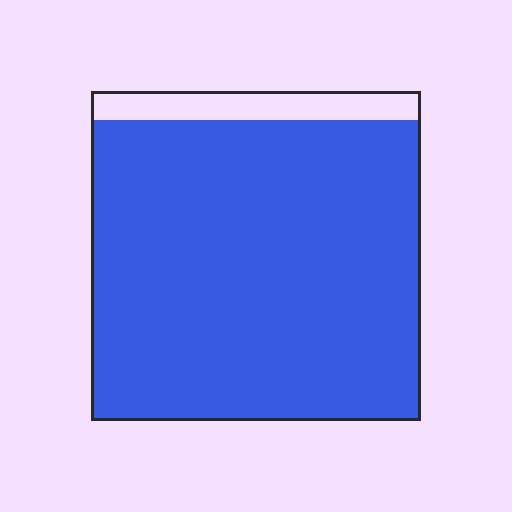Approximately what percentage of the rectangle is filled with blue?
Approximately 90%.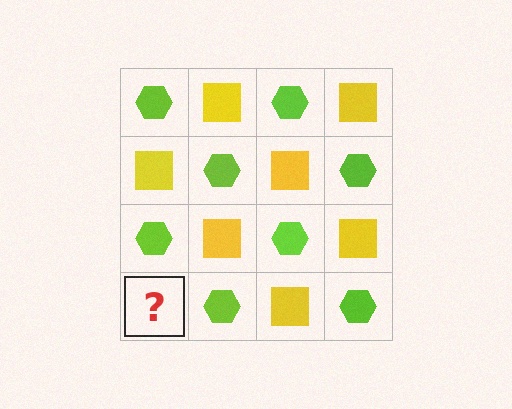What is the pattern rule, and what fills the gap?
The rule is that it alternates lime hexagon and yellow square in a checkerboard pattern. The gap should be filled with a yellow square.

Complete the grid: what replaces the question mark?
The question mark should be replaced with a yellow square.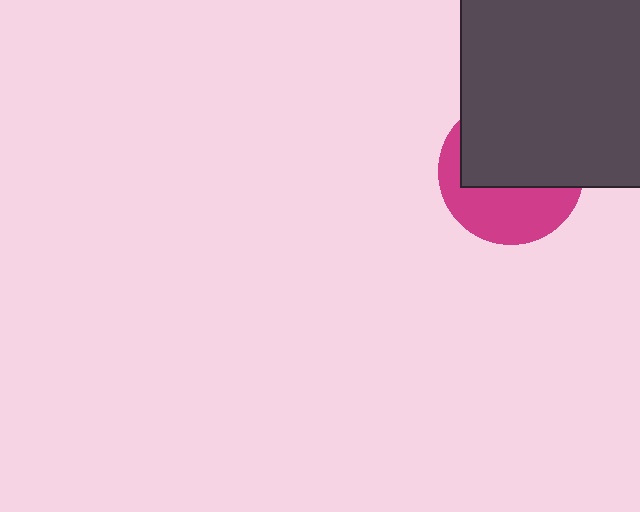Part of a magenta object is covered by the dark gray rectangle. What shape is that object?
It is a circle.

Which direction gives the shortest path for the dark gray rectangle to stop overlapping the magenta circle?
Moving up gives the shortest separation.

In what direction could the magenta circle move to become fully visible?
The magenta circle could move down. That would shift it out from behind the dark gray rectangle entirely.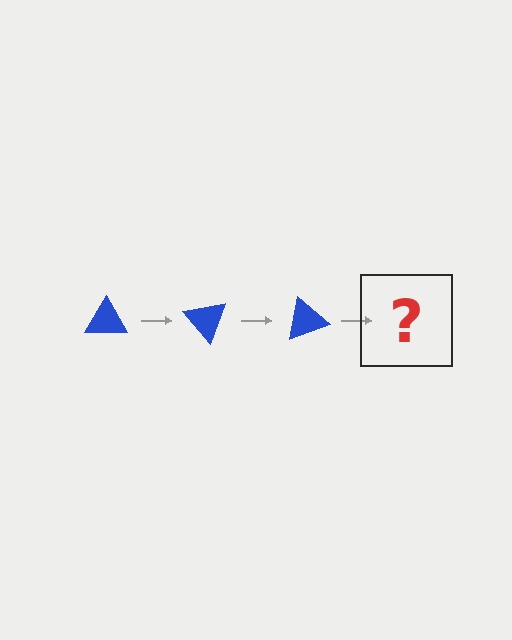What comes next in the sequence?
The next element should be a blue triangle rotated 150 degrees.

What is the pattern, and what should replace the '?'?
The pattern is that the triangle rotates 50 degrees each step. The '?' should be a blue triangle rotated 150 degrees.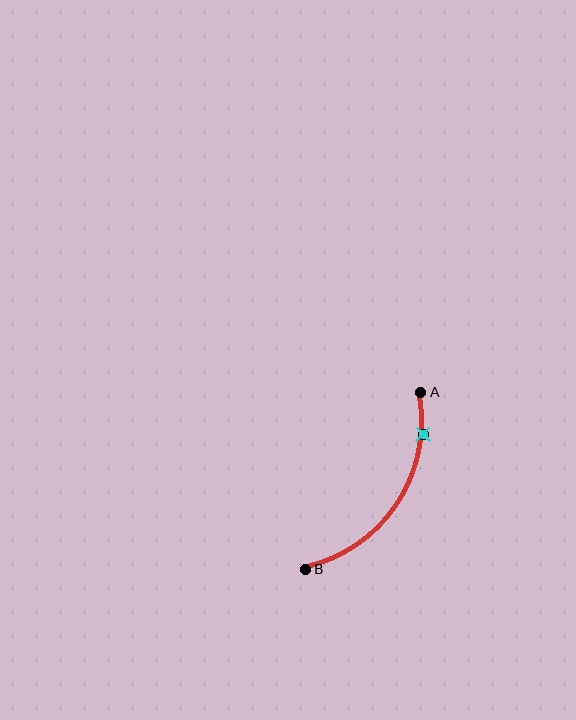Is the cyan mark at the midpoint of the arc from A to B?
No. The cyan mark lies on the arc but is closer to endpoint A. The arc midpoint would be at the point on the curve equidistant along the arc from both A and B.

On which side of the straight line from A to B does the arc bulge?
The arc bulges to the right of the straight line connecting A and B.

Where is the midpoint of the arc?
The arc midpoint is the point on the curve farthest from the straight line joining A and B. It sits to the right of that line.